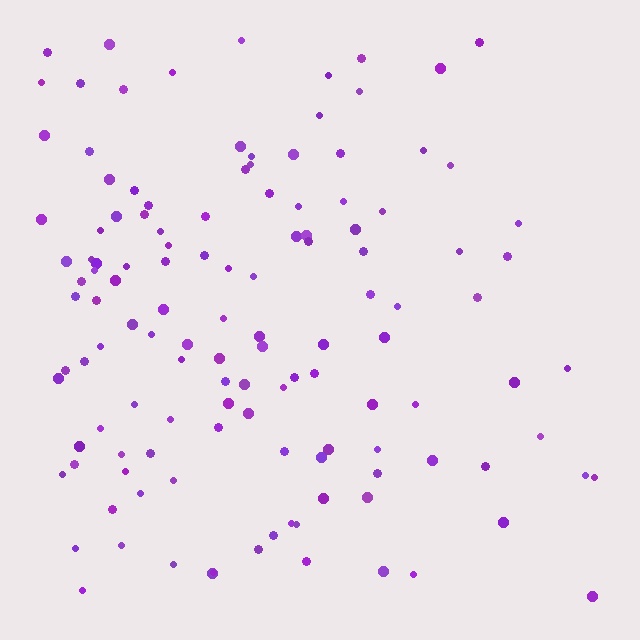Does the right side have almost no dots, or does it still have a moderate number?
Still a moderate number, just noticeably fewer than the left.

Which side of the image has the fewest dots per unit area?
The right.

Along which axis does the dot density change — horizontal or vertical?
Horizontal.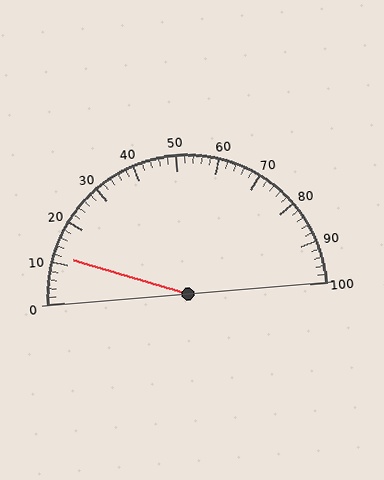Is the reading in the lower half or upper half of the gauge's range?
The reading is in the lower half of the range (0 to 100).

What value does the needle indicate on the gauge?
The needle indicates approximately 12.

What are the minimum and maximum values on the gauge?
The gauge ranges from 0 to 100.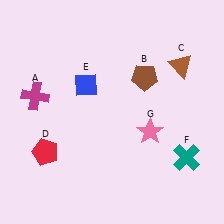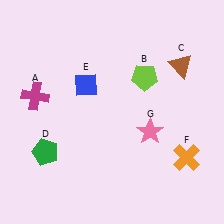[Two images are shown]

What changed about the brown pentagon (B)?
In Image 1, B is brown. In Image 2, it changed to lime.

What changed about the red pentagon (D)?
In Image 1, D is red. In Image 2, it changed to green.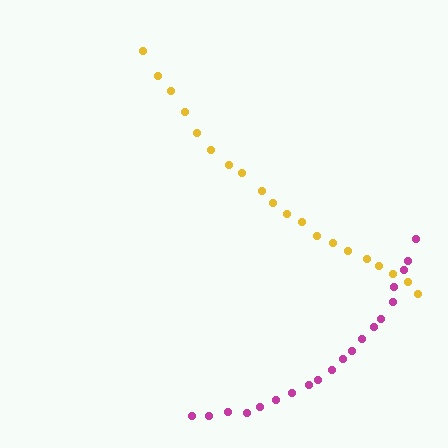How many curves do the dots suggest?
There are 2 distinct paths.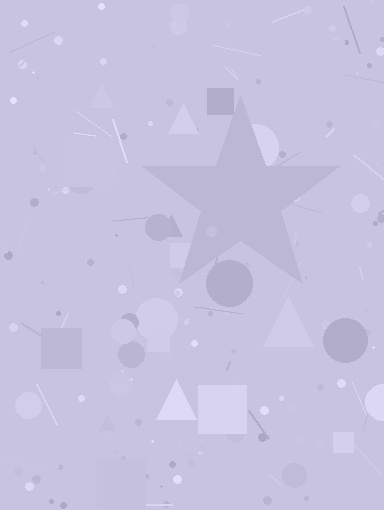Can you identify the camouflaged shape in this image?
The camouflaged shape is a star.